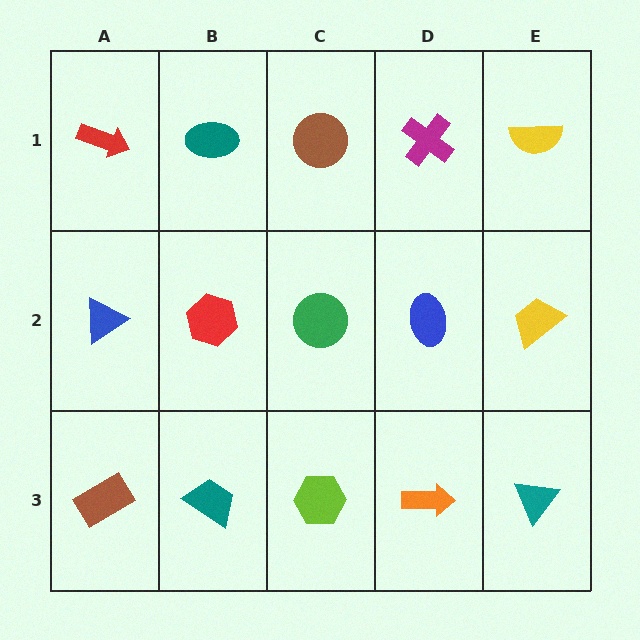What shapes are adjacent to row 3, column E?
A yellow trapezoid (row 2, column E), an orange arrow (row 3, column D).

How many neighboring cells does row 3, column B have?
3.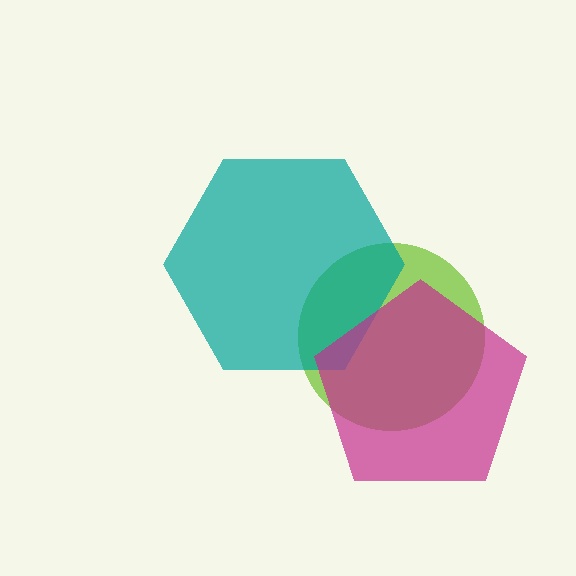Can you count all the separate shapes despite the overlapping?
Yes, there are 3 separate shapes.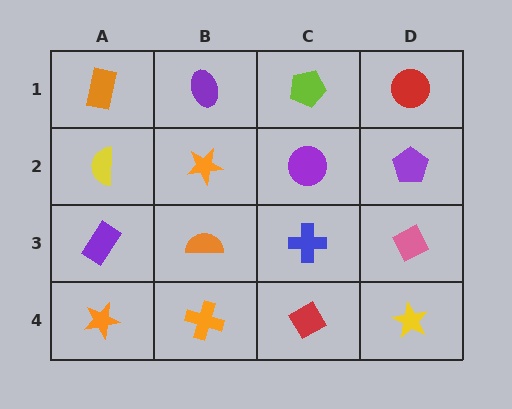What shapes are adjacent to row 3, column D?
A purple pentagon (row 2, column D), a yellow star (row 4, column D), a blue cross (row 3, column C).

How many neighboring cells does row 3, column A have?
3.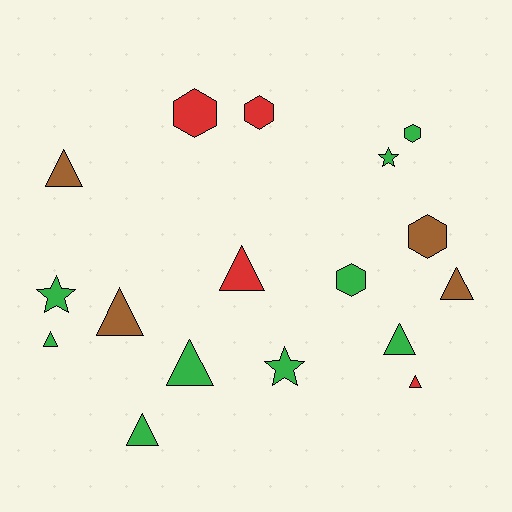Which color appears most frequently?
Green, with 9 objects.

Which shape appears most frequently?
Triangle, with 9 objects.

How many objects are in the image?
There are 17 objects.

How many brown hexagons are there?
There is 1 brown hexagon.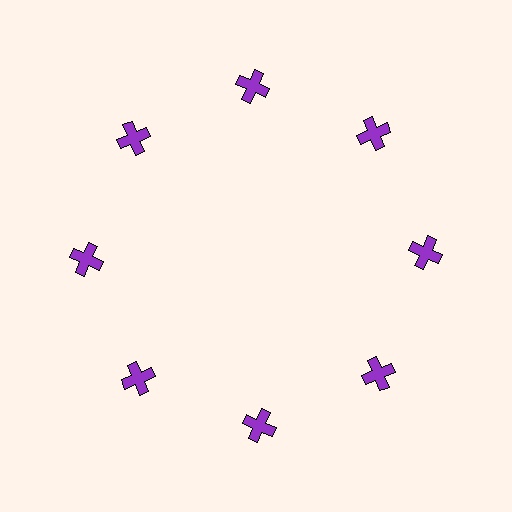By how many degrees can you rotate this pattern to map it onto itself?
The pattern maps onto itself every 45 degrees of rotation.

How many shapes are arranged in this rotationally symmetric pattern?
There are 8 shapes, arranged in 8 groups of 1.